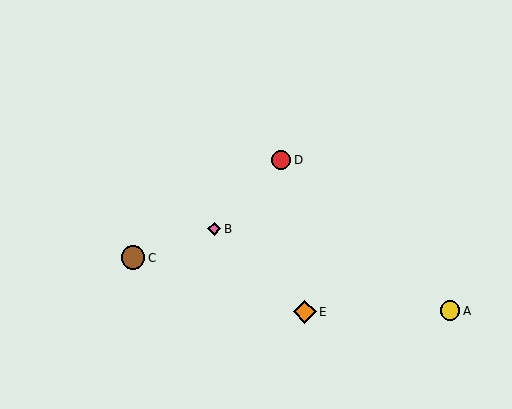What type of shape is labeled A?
Shape A is a yellow circle.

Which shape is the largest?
The brown circle (labeled C) is the largest.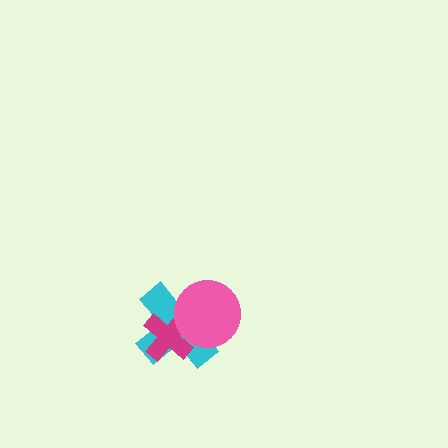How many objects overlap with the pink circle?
2 objects overlap with the pink circle.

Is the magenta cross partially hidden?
Yes, it is partially covered by another shape.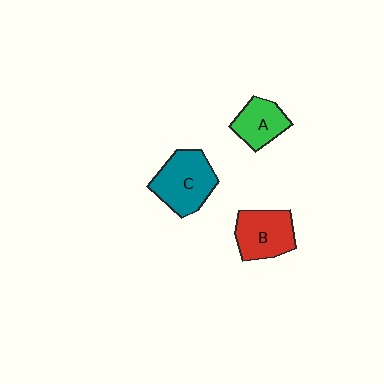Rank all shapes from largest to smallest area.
From largest to smallest: C (teal), B (red), A (green).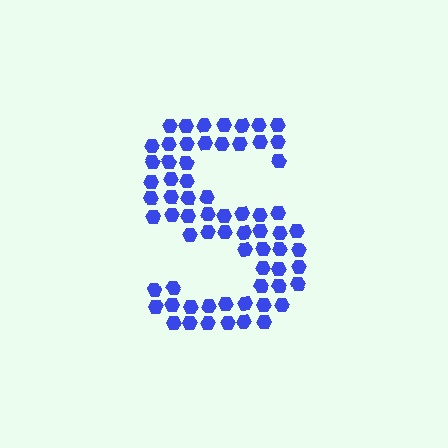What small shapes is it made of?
It is made of small hexagons.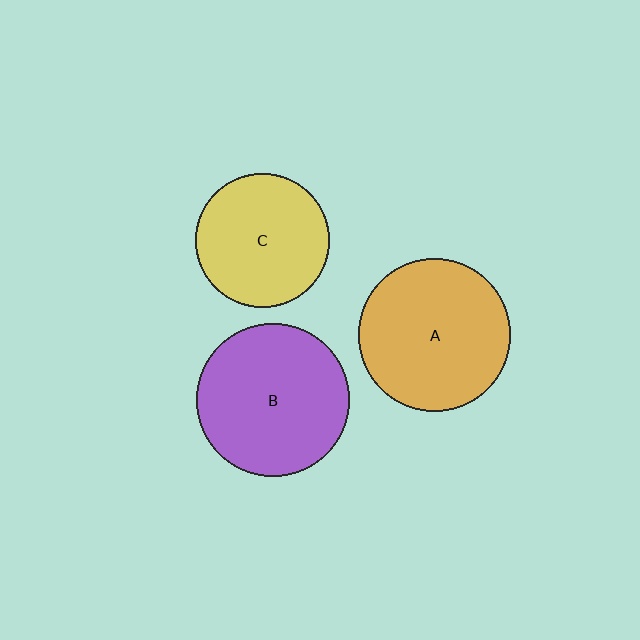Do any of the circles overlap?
No, none of the circles overlap.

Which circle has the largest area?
Circle B (purple).